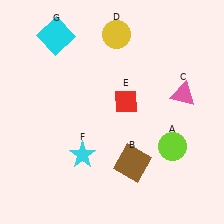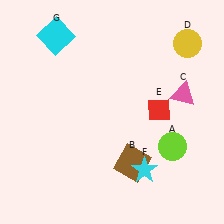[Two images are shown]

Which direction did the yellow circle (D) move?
The yellow circle (D) moved right.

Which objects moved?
The objects that moved are: the yellow circle (D), the red diamond (E), the cyan star (F).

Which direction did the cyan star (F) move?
The cyan star (F) moved right.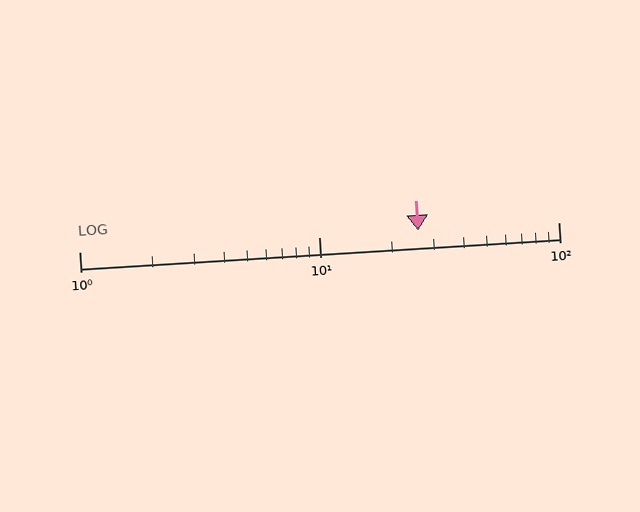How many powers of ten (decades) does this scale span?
The scale spans 2 decades, from 1 to 100.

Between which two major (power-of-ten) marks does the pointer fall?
The pointer is between 10 and 100.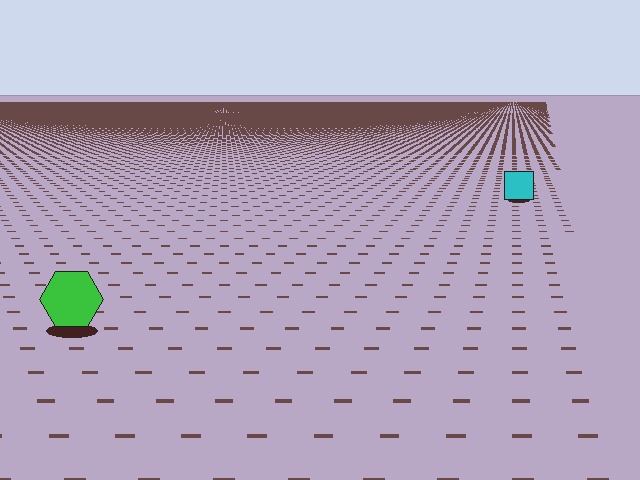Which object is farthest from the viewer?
The cyan square is farthest from the viewer. It appears smaller and the ground texture around it is denser.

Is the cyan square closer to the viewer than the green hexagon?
No. The green hexagon is closer — you can tell from the texture gradient: the ground texture is coarser near it.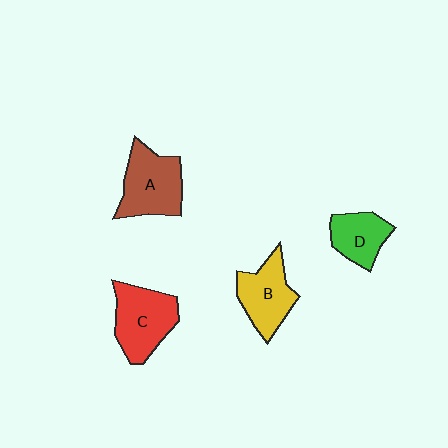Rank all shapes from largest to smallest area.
From largest to smallest: C (red), A (brown), B (yellow), D (green).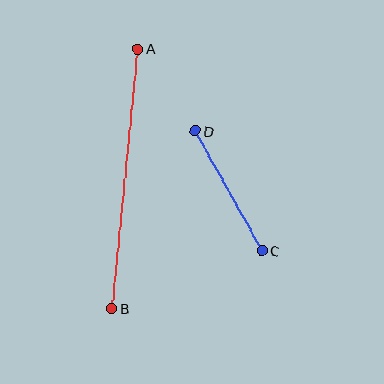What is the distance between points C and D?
The distance is approximately 137 pixels.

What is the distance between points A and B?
The distance is approximately 261 pixels.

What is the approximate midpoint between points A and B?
The midpoint is at approximately (125, 179) pixels.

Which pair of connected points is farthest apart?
Points A and B are farthest apart.